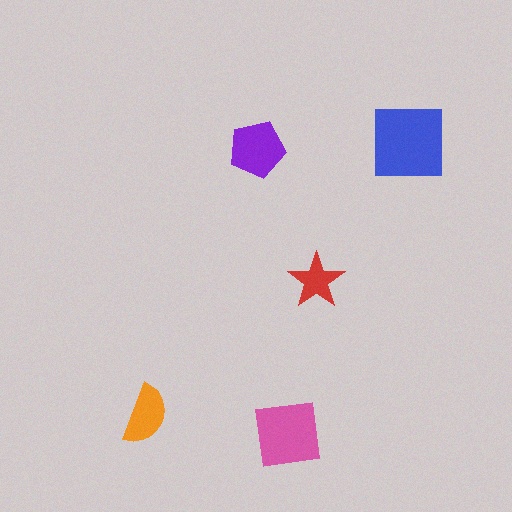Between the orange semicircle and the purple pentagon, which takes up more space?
The purple pentagon.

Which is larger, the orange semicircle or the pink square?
The pink square.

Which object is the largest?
The blue square.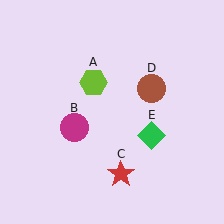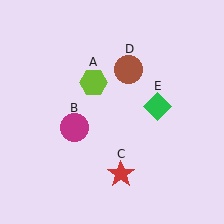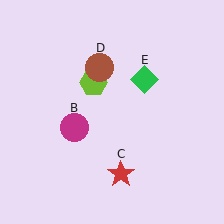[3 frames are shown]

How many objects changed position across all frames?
2 objects changed position: brown circle (object D), green diamond (object E).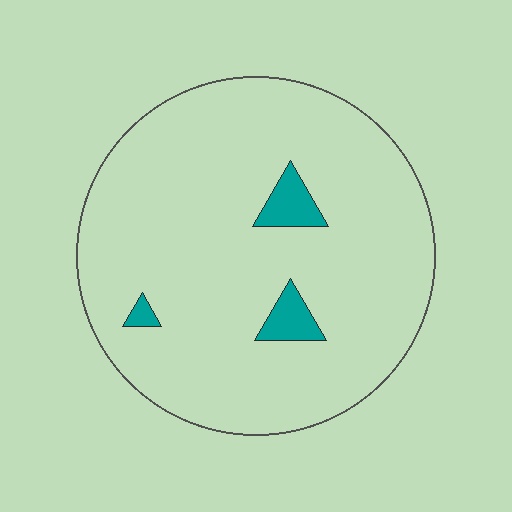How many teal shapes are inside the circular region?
3.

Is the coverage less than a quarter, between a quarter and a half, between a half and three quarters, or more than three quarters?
Less than a quarter.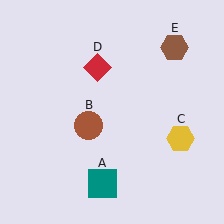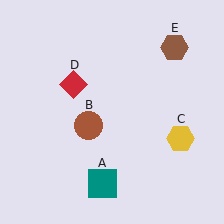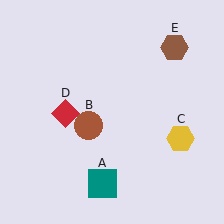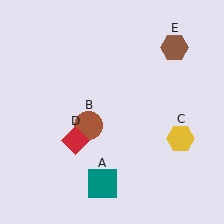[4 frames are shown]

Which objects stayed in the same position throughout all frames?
Teal square (object A) and brown circle (object B) and yellow hexagon (object C) and brown hexagon (object E) remained stationary.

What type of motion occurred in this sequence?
The red diamond (object D) rotated counterclockwise around the center of the scene.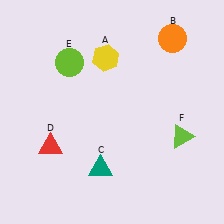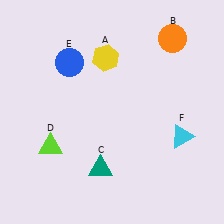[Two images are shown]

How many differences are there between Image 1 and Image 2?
There are 3 differences between the two images.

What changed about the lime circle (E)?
In Image 1, E is lime. In Image 2, it changed to blue.